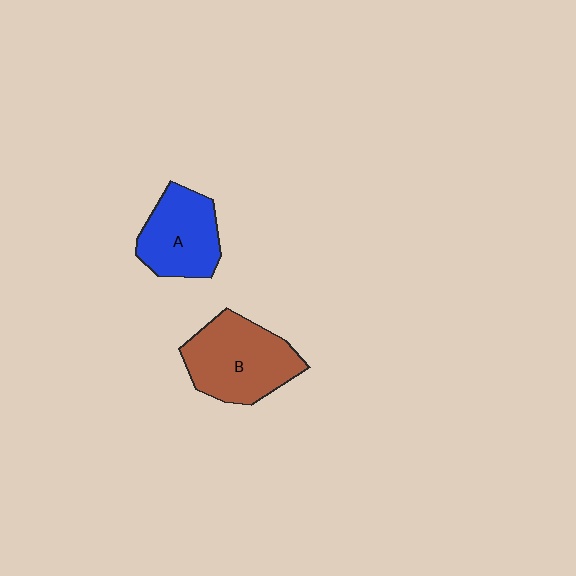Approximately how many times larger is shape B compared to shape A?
Approximately 1.3 times.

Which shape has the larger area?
Shape B (brown).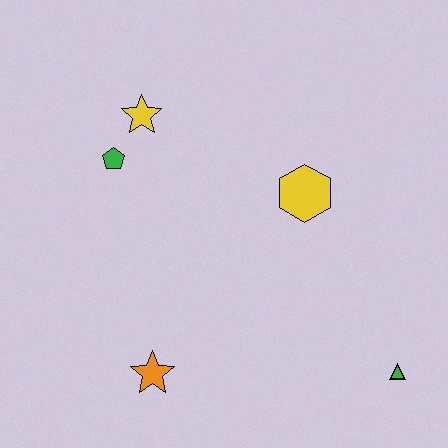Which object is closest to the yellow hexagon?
The yellow star is closest to the yellow hexagon.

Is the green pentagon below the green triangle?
No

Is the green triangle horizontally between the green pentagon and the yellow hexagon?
No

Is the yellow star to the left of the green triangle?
Yes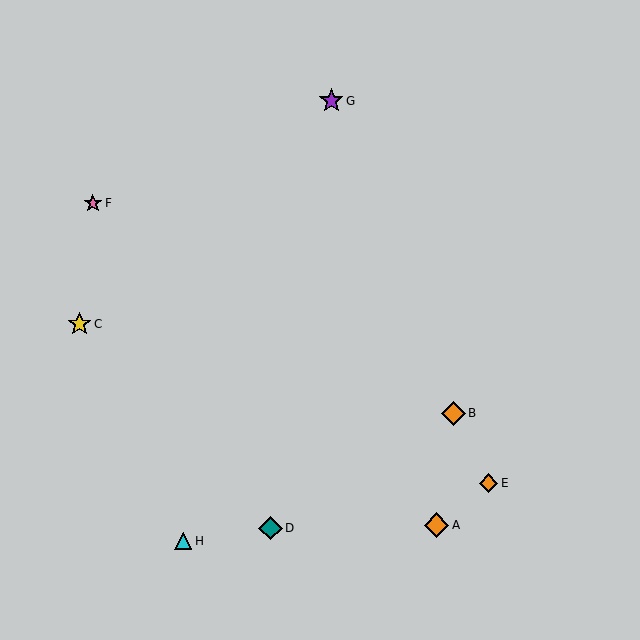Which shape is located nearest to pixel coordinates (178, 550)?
The cyan triangle (labeled H) at (183, 541) is nearest to that location.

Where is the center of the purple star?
The center of the purple star is at (331, 101).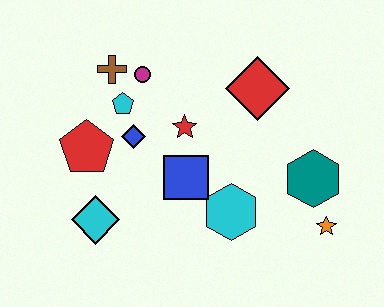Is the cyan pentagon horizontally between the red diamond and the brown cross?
Yes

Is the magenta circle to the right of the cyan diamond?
Yes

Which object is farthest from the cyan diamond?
The orange star is farthest from the cyan diamond.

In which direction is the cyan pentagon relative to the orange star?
The cyan pentagon is to the left of the orange star.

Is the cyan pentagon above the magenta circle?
No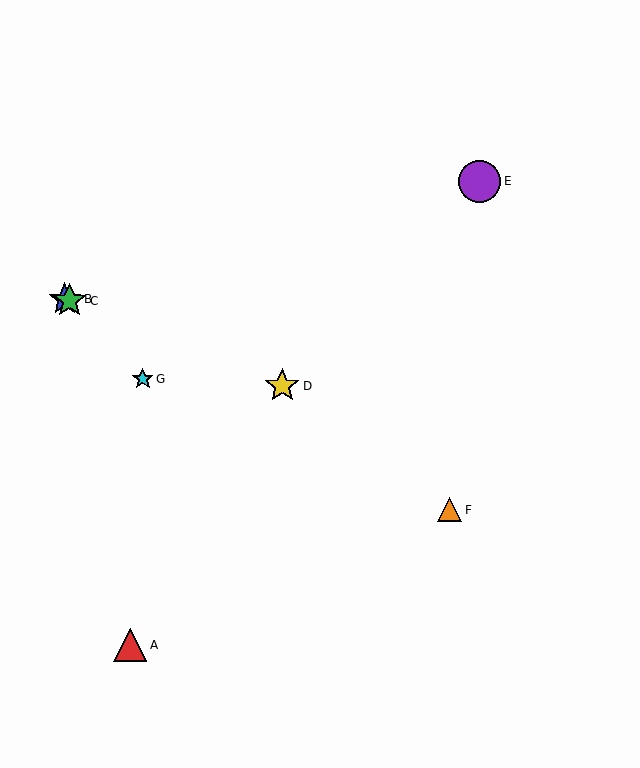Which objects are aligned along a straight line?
Objects B, C, D are aligned along a straight line.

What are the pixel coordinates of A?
Object A is at (130, 645).